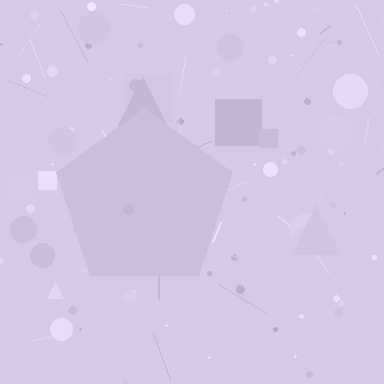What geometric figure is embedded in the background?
A pentagon is embedded in the background.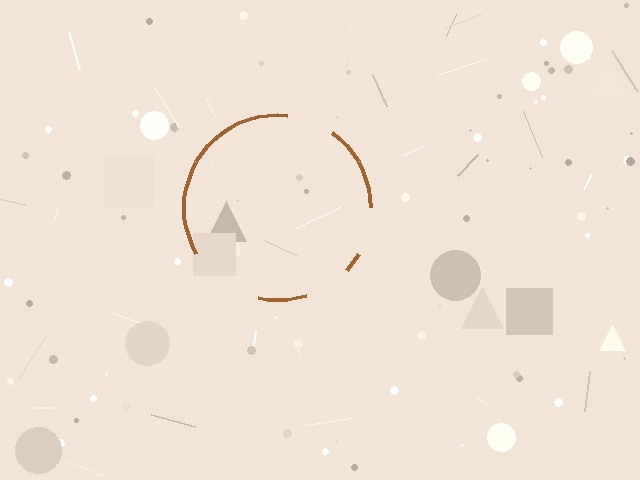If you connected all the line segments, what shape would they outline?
They would outline a circle.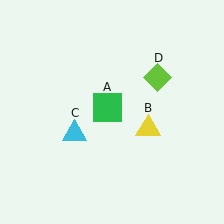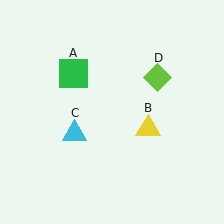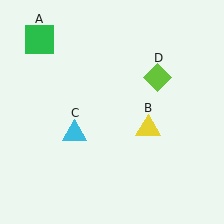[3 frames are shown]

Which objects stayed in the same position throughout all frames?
Yellow triangle (object B) and cyan triangle (object C) and lime diamond (object D) remained stationary.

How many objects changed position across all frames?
1 object changed position: green square (object A).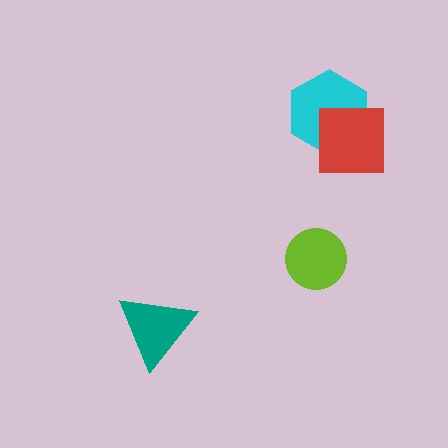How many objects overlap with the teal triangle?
0 objects overlap with the teal triangle.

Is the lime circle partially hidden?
No, no other shape covers it.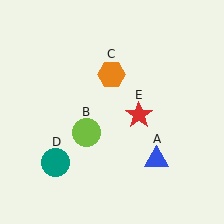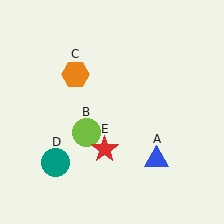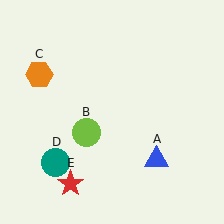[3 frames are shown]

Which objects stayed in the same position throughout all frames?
Blue triangle (object A) and lime circle (object B) and teal circle (object D) remained stationary.